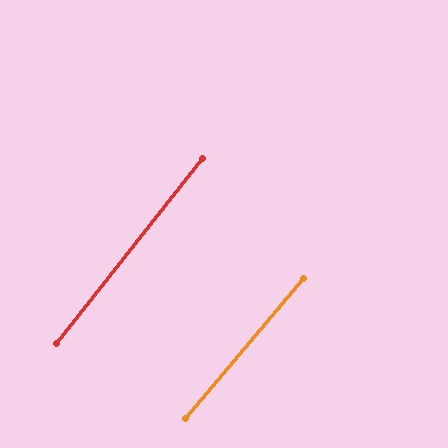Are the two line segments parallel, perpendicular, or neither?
Parallel — their directions differ by only 1.9°.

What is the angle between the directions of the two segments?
Approximately 2 degrees.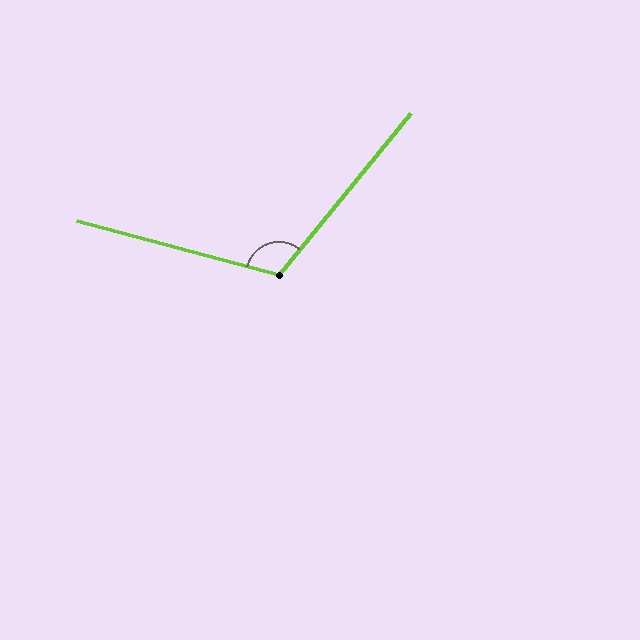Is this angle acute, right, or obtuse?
It is obtuse.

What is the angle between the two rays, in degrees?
Approximately 114 degrees.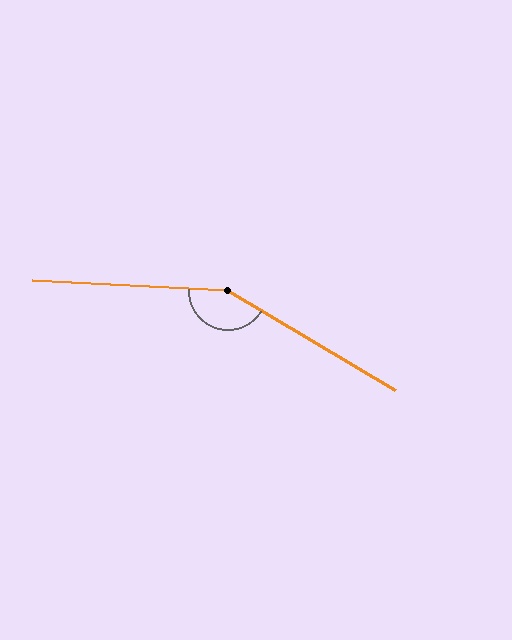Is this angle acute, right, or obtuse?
It is obtuse.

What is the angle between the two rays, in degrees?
Approximately 152 degrees.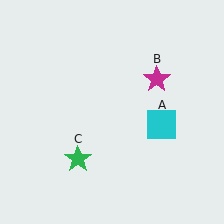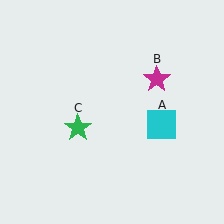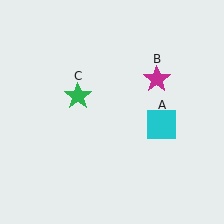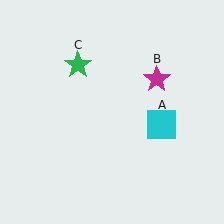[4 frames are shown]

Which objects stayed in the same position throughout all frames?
Cyan square (object A) and magenta star (object B) remained stationary.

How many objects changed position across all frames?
1 object changed position: green star (object C).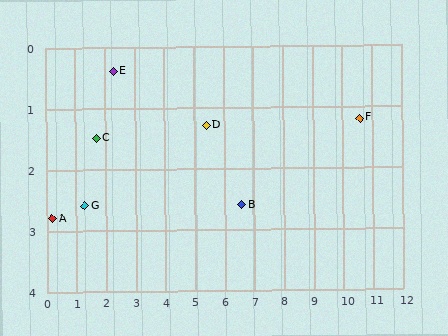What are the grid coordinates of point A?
Point A is at approximately (0.2, 2.8).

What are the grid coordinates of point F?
Point F is at approximately (10.6, 1.2).